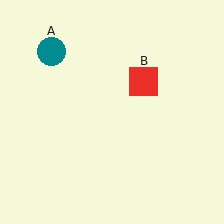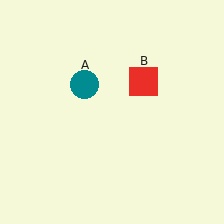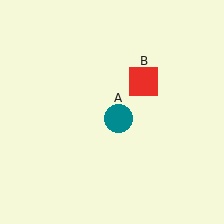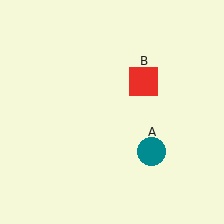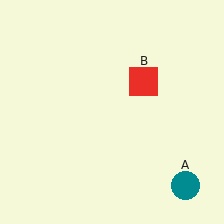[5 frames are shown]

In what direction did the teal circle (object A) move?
The teal circle (object A) moved down and to the right.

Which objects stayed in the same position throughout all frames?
Red square (object B) remained stationary.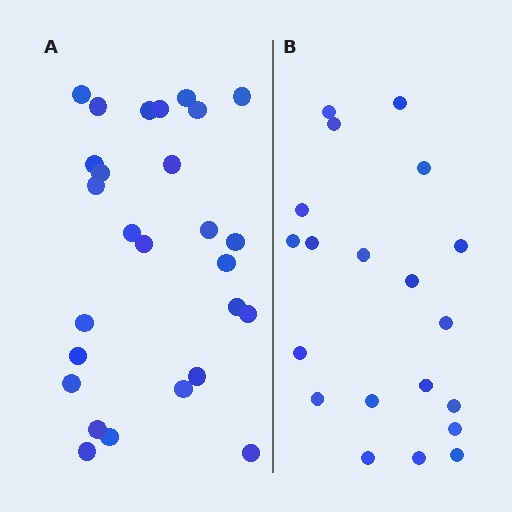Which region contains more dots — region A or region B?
Region A (the left region) has more dots.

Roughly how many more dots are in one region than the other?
Region A has roughly 8 or so more dots than region B.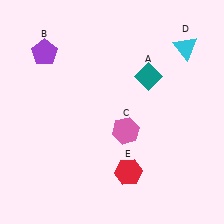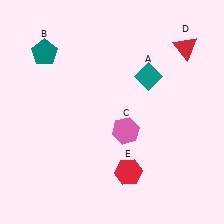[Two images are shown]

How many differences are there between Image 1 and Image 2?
There are 2 differences between the two images.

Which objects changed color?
B changed from purple to teal. D changed from cyan to red.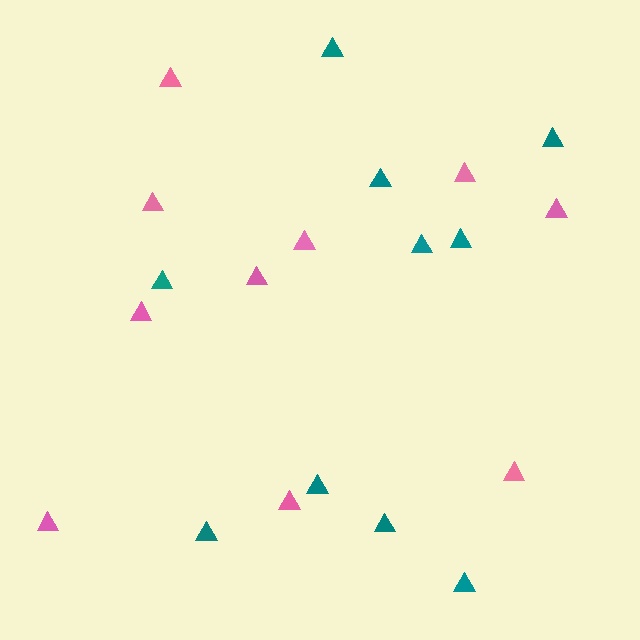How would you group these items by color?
There are 2 groups: one group of pink triangles (10) and one group of teal triangles (10).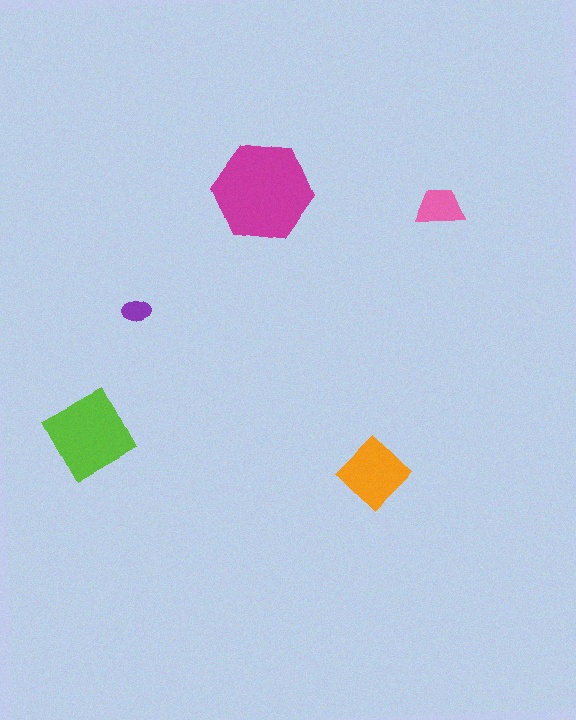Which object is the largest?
The magenta hexagon.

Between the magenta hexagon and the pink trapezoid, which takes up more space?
The magenta hexagon.